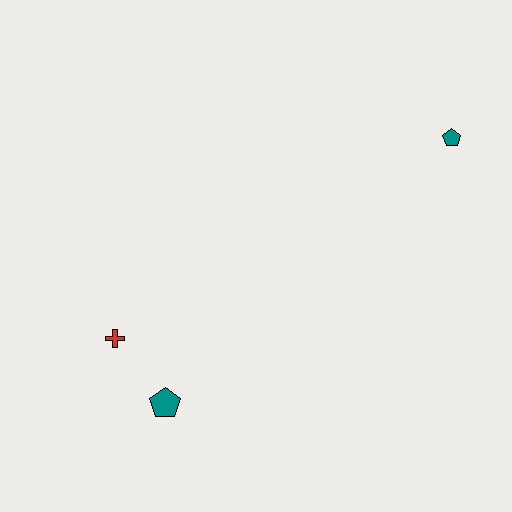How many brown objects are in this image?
There are no brown objects.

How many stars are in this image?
There are no stars.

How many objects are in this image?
There are 3 objects.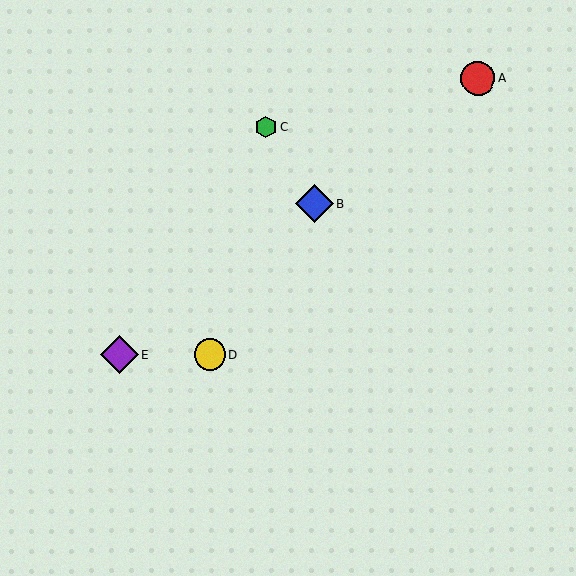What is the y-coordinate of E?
Object E is at y≈355.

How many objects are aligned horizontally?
2 objects (D, E) are aligned horizontally.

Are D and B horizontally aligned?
No, D is at y≈355 and B is at y≈203.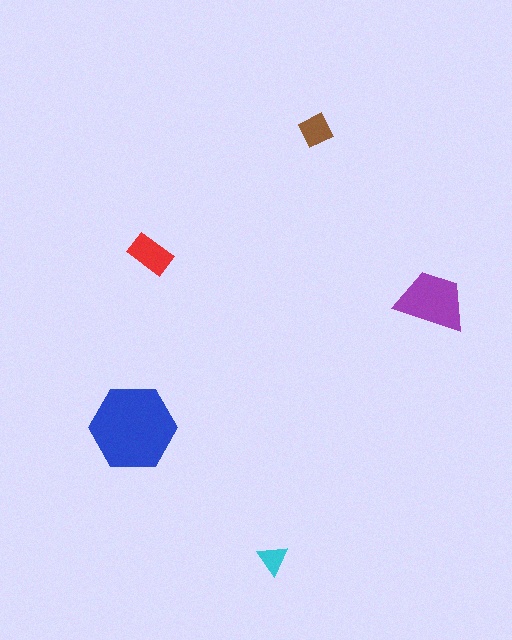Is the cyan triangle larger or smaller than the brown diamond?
Smaller.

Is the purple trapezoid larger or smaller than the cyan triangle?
Larger.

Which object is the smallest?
The cyan triangle.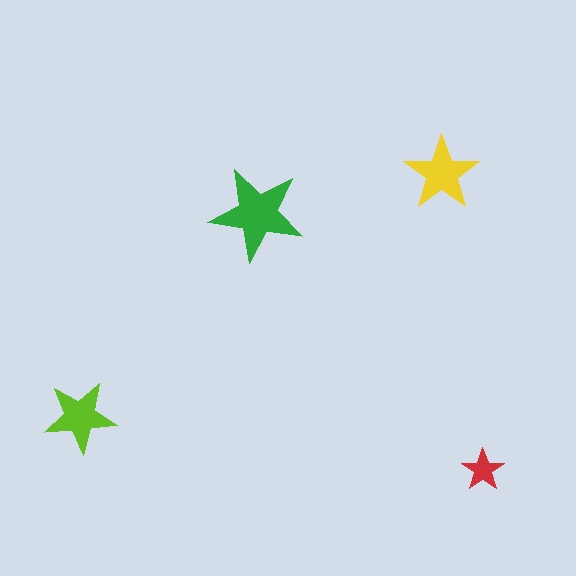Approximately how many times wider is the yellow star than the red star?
About 2 times wider.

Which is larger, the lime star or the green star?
The green one.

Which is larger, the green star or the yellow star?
The green one.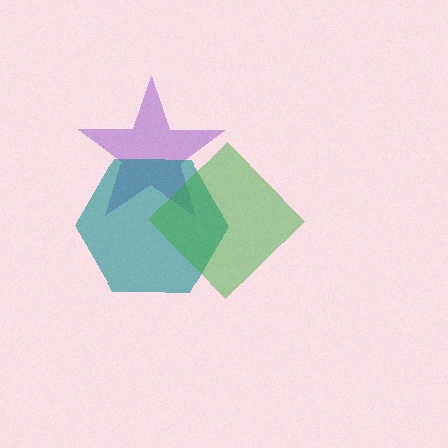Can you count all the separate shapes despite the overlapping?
Yes, there are 3 separate shapes.